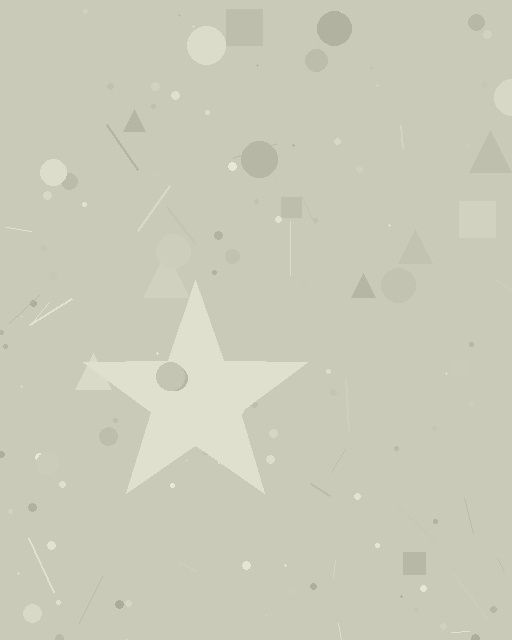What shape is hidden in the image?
A star is hidden in the image.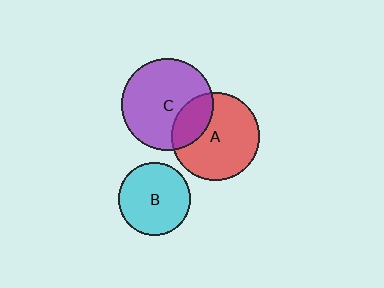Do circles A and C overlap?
Yes.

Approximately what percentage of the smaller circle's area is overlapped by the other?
Approximately 25%.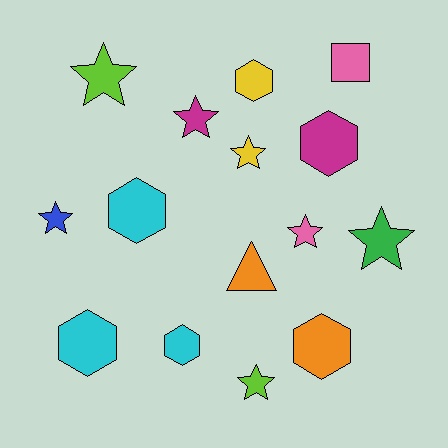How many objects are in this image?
There are 15 objects.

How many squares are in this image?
There is 1 square.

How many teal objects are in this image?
There are no teal objects.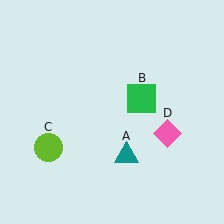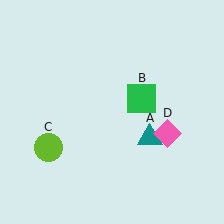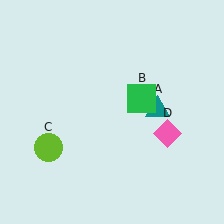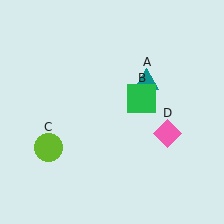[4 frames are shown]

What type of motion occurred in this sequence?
The teal triangle (object A) rotated counterclockwise around the center of the scene.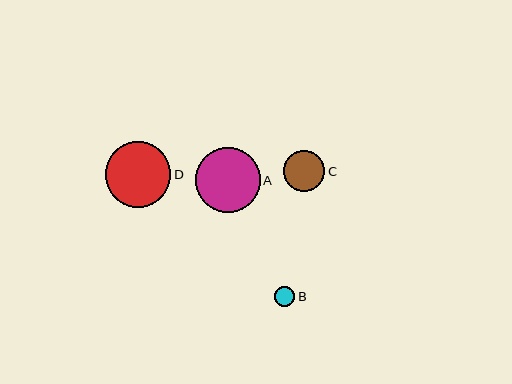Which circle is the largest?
Circle D is the largest with a size of approximately 66 pixels.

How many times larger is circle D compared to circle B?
Circle D is approximately 3.2 times the size of circle B.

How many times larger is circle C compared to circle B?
Circle C is approximately 2.0 times the size of circle B.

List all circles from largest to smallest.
From largest to smallest: D, A, C, B.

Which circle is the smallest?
Circle B is the smallest with a size of approximately 20 pixels.